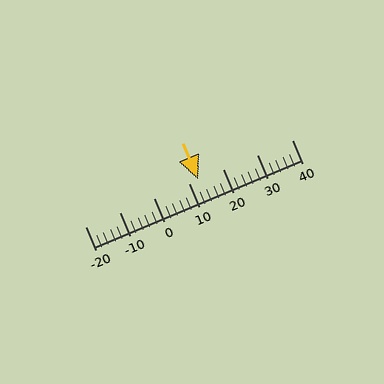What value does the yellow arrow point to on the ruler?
The yellow arrow points to approximately 13.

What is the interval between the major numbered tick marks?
The major tick marks are spaced 10 units apart.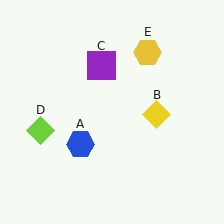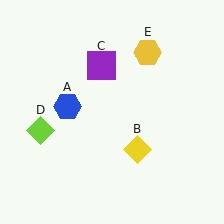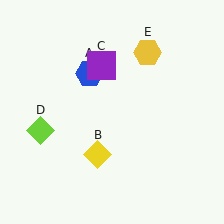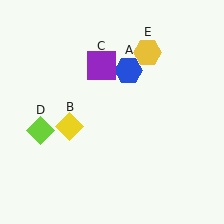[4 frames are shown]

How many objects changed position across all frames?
2 objects changed position: blue hexagon (object A), yellow diamond (object B).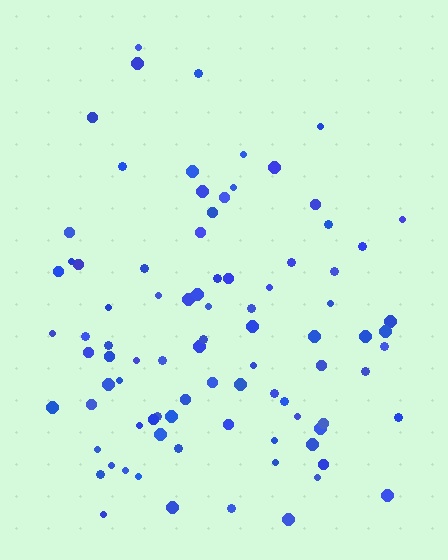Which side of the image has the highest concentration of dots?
The bottom.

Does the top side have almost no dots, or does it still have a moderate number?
Still a moderate number, just noticeably fewer than the bottom.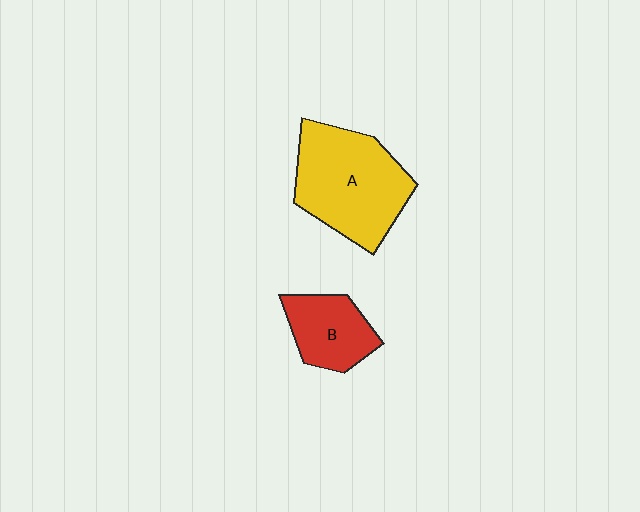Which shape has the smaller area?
Shape B (red).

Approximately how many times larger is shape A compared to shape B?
Approximately 1.9 times.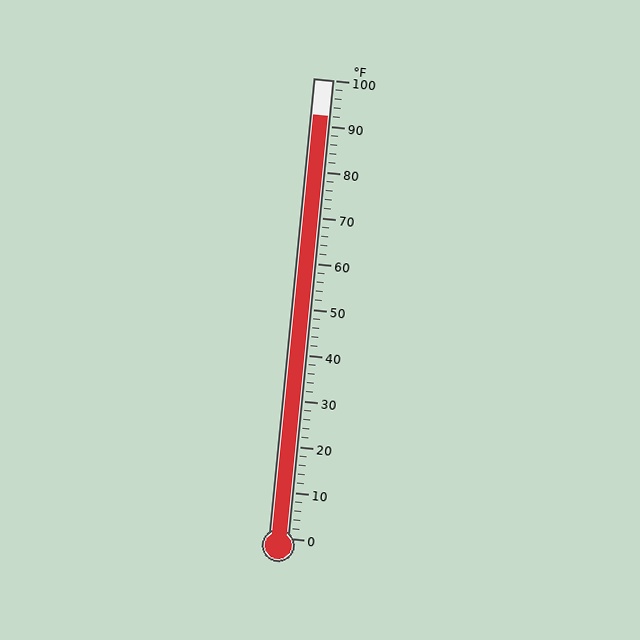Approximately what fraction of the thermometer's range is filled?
The thermometer is filled to approximately 90% of its range.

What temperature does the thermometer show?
The thermometer shows approximately 92°F.